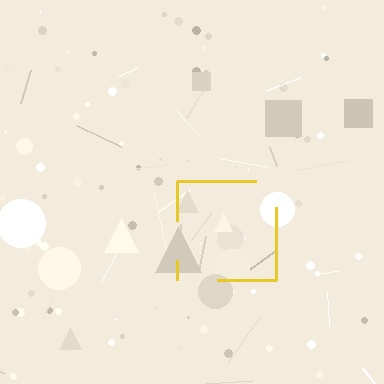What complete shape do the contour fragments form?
The contour fragments form a square.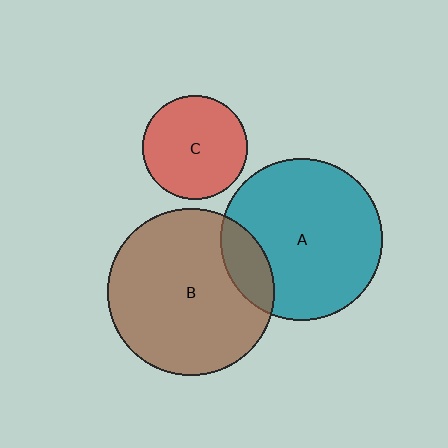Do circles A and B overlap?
Yes.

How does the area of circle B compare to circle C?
Approximately 2.5 times.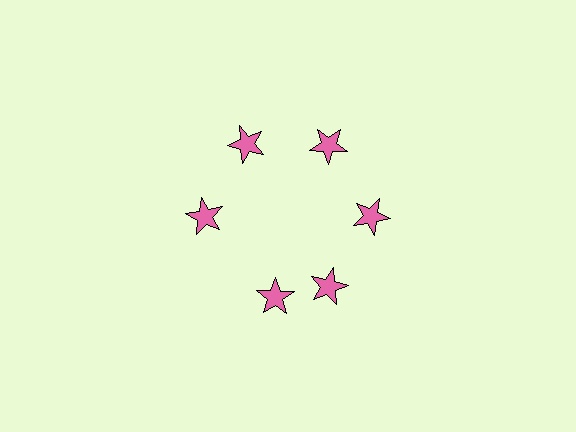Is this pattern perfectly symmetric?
No. The 6 pink stars are arranged in a ring, but one element near the 7 o'clock position is rotated out of alignment along the ring, breaking the 6-fold rotational symmetry.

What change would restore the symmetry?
The symmetry would be restored by rotating it back into even spacing with its neighbors so that all 6 stars sit at equal angles and equal distance from the center.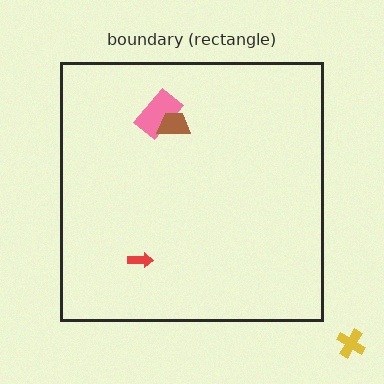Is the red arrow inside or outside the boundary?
Inside.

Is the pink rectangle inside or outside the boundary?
Inside.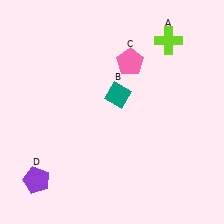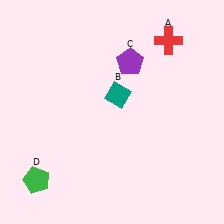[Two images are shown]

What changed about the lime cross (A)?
In Image 1, A is lime. In Image 2, it changed to red.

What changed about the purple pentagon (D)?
In Image 1, D is purple. In Image 2, it changed to green.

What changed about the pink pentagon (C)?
In Image 1, C is pink. In Image 2, it changed to purple.